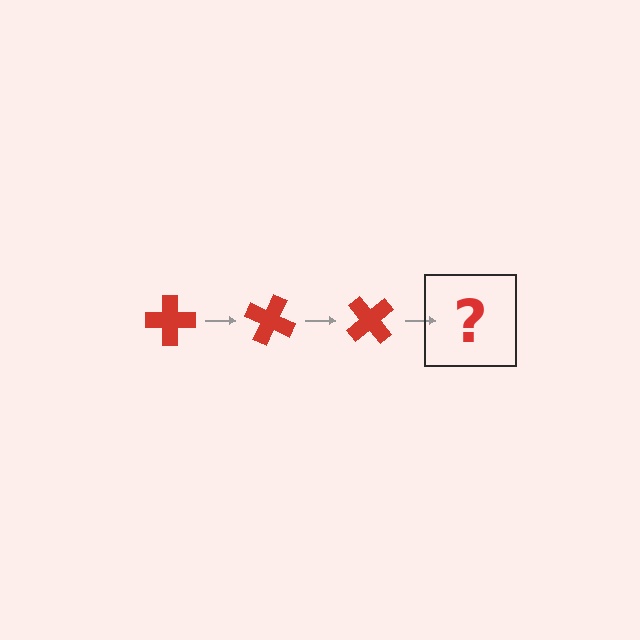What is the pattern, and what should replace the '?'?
The pattern is that the cross rotates 25 degrees each step. The '?' should be a red cross rotated 75 degrees.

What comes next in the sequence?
The next element should be a red cross rotated 75 degrees.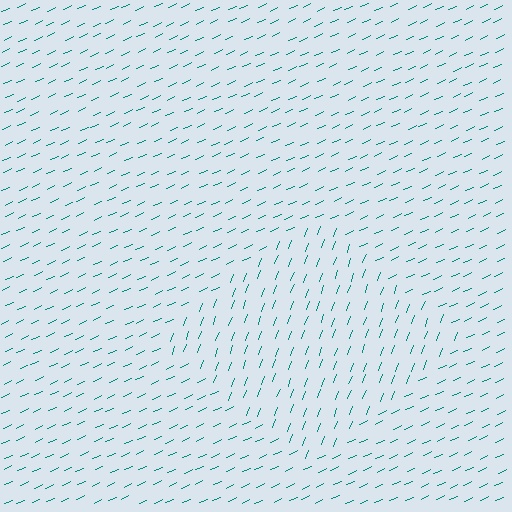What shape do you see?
I see a diamond.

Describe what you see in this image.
The image is filled with small teal line segments. A diamond region in the image has lines oriented differently from the surrounding lines, creating a visible texture boundary.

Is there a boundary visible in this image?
Yes, there is a texture boundary formed by a change in line orientation.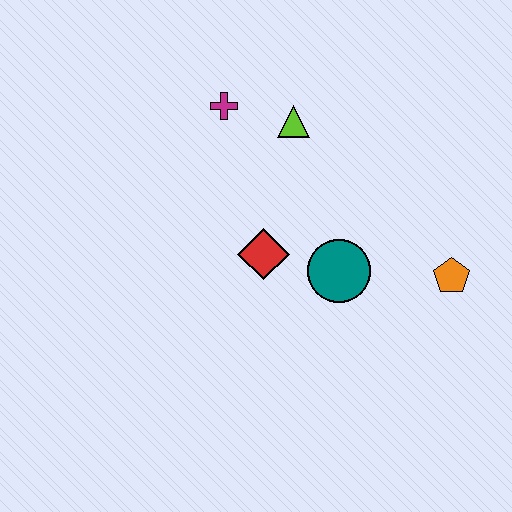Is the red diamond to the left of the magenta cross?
No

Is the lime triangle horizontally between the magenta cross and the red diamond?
No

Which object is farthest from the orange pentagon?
The magenta cross is farthest from the orange pentagon.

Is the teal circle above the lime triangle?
No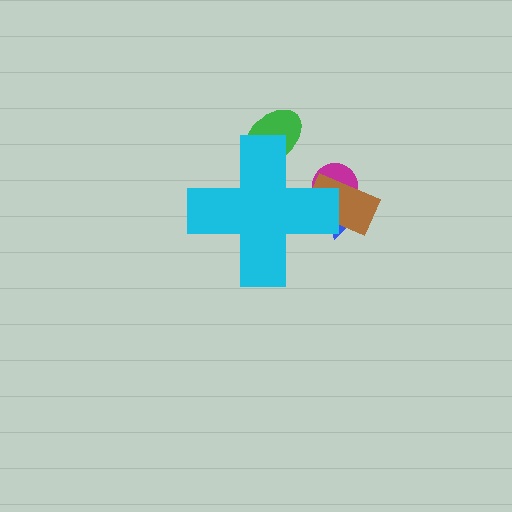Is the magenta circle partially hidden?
Yes, the magenta circle is partially hidden behind the cyan cross.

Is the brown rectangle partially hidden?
Yes, the brown rectangle is partially hidden behind the cyan cross.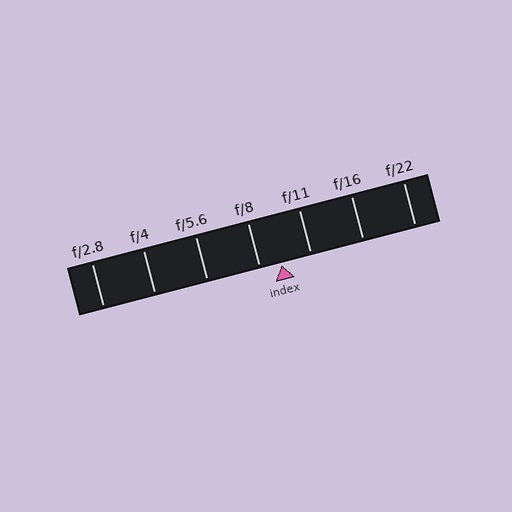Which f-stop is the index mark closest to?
The index mark is closest to f/8.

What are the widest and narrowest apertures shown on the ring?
The widest aperture shown is f/2.8 and the narrowest is f/22.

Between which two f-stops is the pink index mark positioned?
The index mark is between f/8 and f/11.